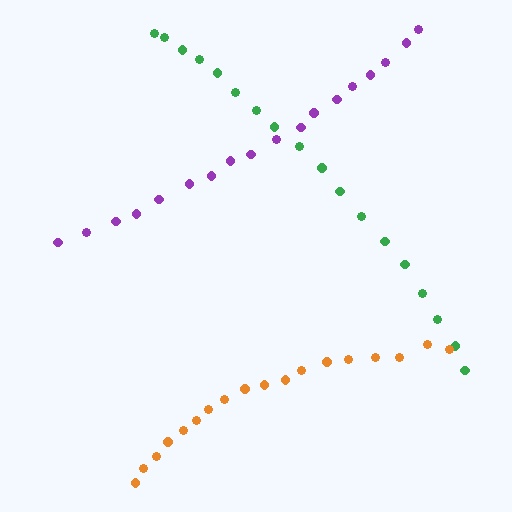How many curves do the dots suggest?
There are 3 distinct paths.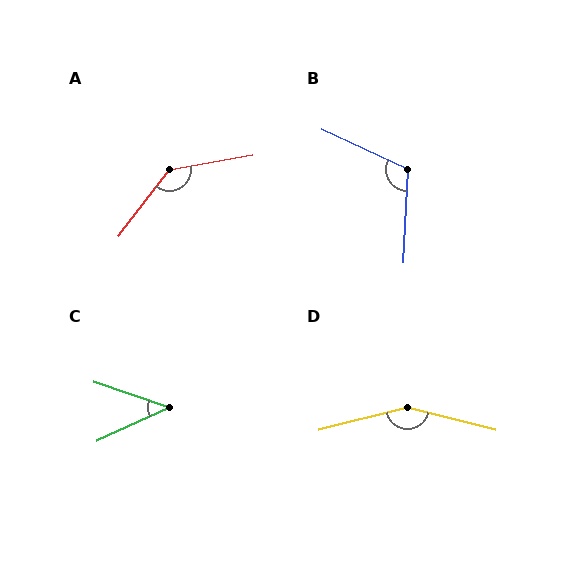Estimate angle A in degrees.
Approximately 137 degrees.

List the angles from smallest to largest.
C (44°), B (112°), A (137°), D (152°).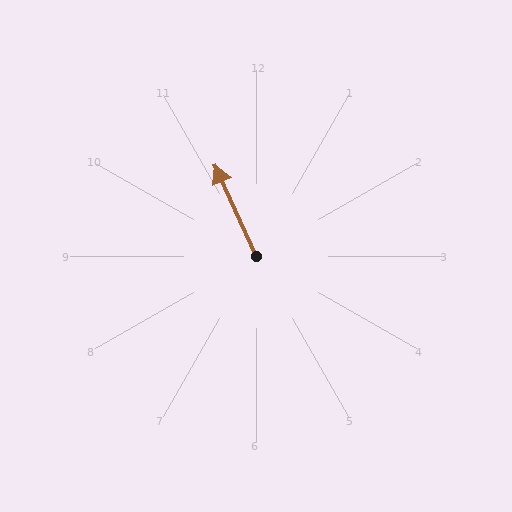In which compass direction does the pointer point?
Northwest.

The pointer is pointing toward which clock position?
Roughly 11 o'clock.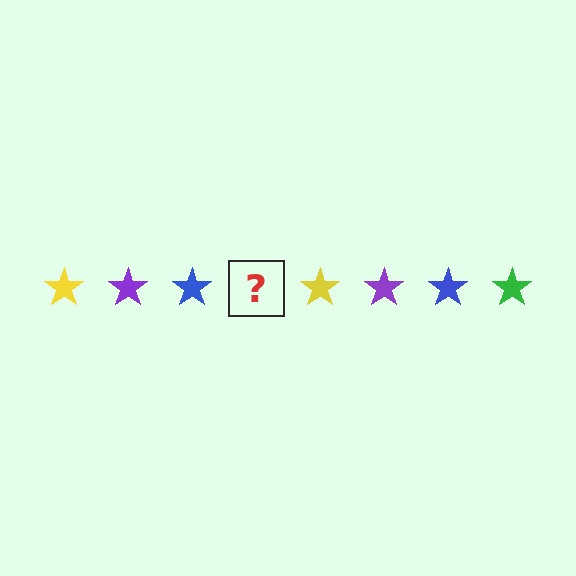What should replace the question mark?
The question mark should be replaced with a green star.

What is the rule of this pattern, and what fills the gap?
The rule is that the pattern cycles through yellow, purple, blue, green stars. The gap should be filled with a green star.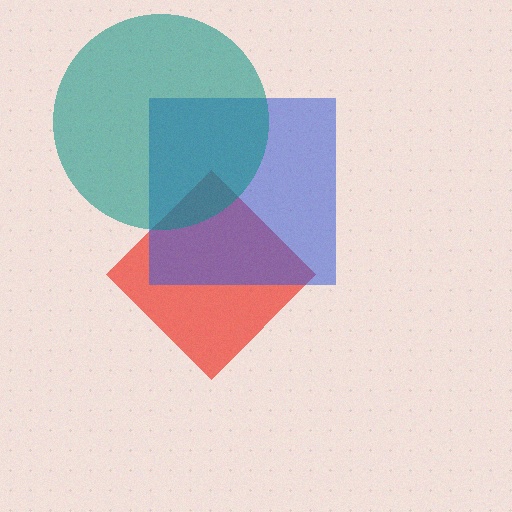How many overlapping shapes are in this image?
There are 3 overlapping shapes in the image.